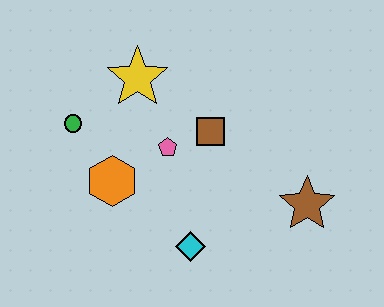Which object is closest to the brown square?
The pink pentagon is closest to the brown square.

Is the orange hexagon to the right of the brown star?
No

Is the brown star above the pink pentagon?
No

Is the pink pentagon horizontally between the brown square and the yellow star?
Yes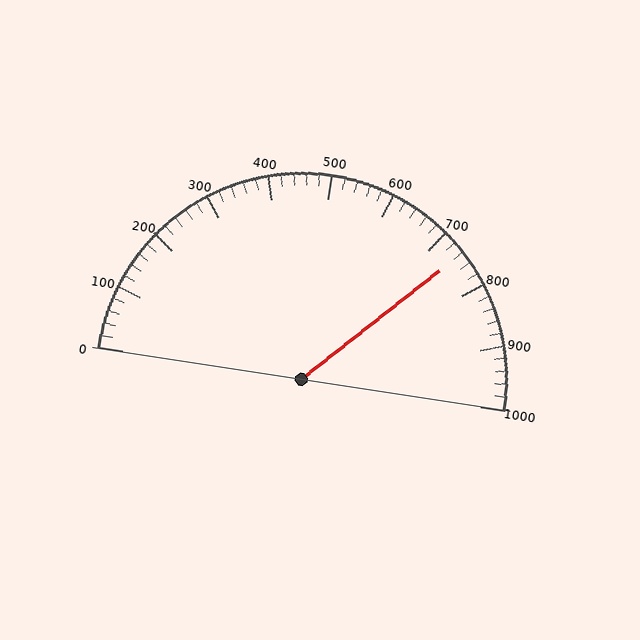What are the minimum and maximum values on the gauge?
The gauge ranges from 0 to 1000.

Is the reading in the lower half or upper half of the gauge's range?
The reading is in the upper half of the range (0 to 1000).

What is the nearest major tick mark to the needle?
The nearest major tick mark is 700.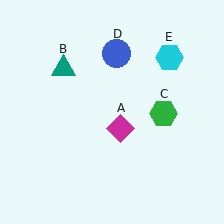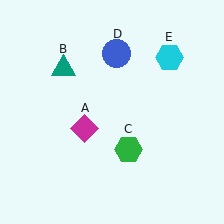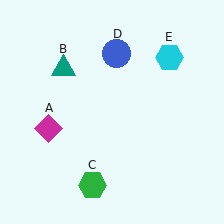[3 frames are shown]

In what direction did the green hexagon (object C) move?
The green hexagon (object C) moved down and to the left.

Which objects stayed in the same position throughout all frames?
Teal triangle (object B) and blue circle (object D) and cyan hexagon (object E) remained stationary.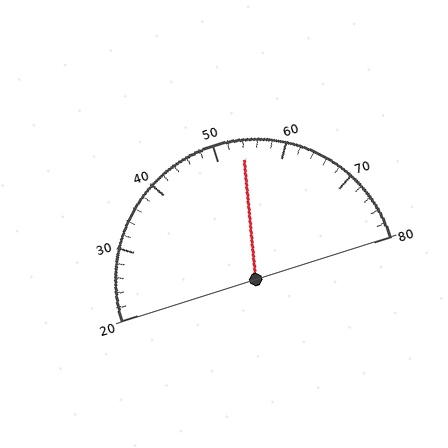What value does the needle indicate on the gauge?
The needle indicates approximately 54.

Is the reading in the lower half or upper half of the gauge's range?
The reading is in the upper half of the range (20 to 80).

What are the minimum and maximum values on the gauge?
The gauge ranges from 20 to 80.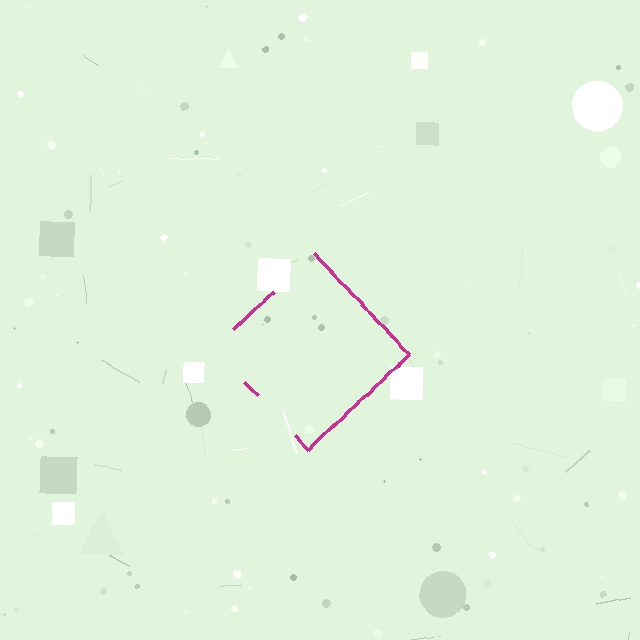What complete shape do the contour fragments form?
The contour fragments form a diamond.